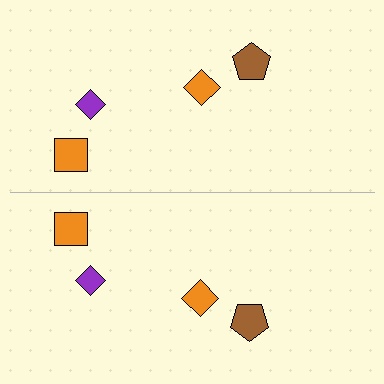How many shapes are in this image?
There are 8 shapes in this image.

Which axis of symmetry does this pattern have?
The pattern has a horizontal axis of symmetry running through the center of the image.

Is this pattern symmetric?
Yes, this pattern has bilateral (reflection) symmetry.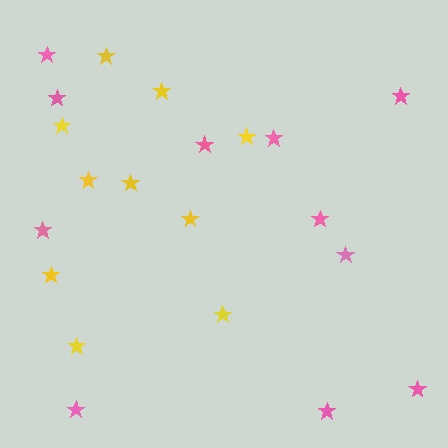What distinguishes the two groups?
There are 2 groups: one group of yellow stars (10) and one group of pink stars (11).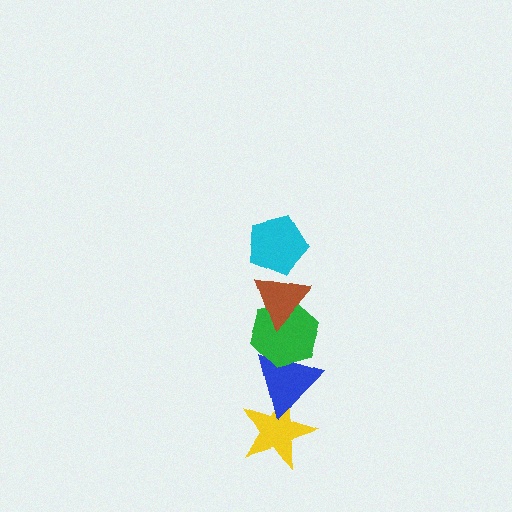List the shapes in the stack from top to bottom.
From top to bottom: the cyan pentagon, the brown triangle, the green hexagon, the blue triangle, the yellow star.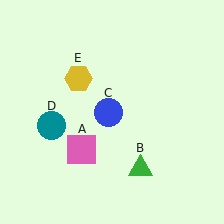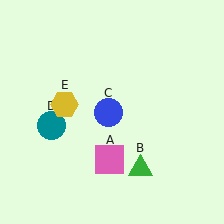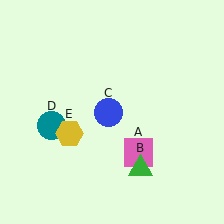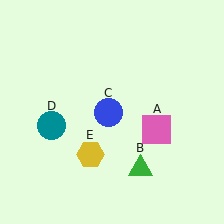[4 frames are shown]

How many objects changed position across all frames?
2 objects changed position: pink square (object A), yellow hexagon (object E).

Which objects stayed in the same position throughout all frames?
Green triangle (object B) and blue circle (object C) and teal circle (object D) remained stationary.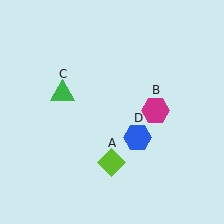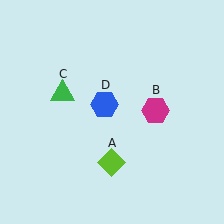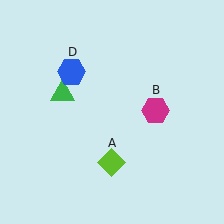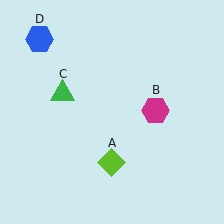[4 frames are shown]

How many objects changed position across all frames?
1 object changed position: blue hexagon (object D).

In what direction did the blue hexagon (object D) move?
The blue hexagon (object D) moved up and to the left.